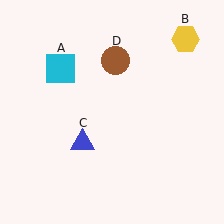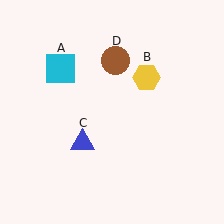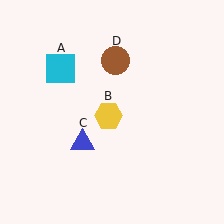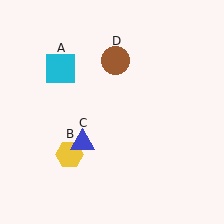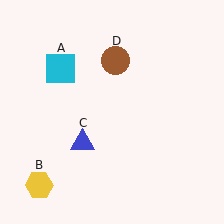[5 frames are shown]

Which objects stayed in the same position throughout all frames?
Cyan square (object A) and blue triangle (object C) and brown circle (object D) remained stationary.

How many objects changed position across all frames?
1 object changed position: yellow hexagon (object B).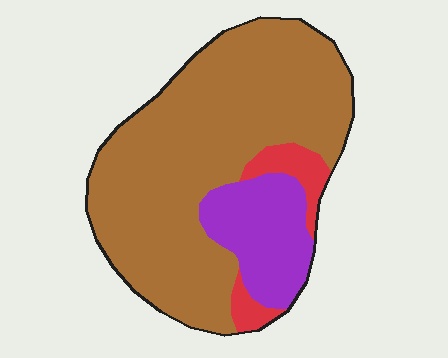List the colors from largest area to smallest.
From largest to smallest: brown, purple, red.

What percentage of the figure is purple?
Purple takes up between a sixth and a third of the figure.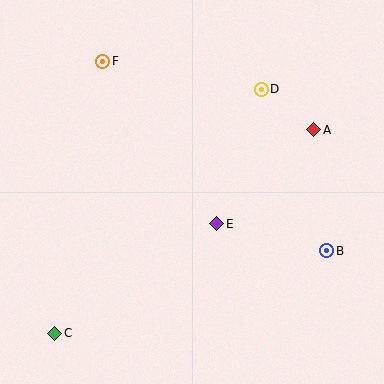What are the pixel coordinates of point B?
Point B is at (327, 251).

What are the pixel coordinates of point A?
Point A is at (314, 130).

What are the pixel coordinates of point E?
Point E is at (217, 224).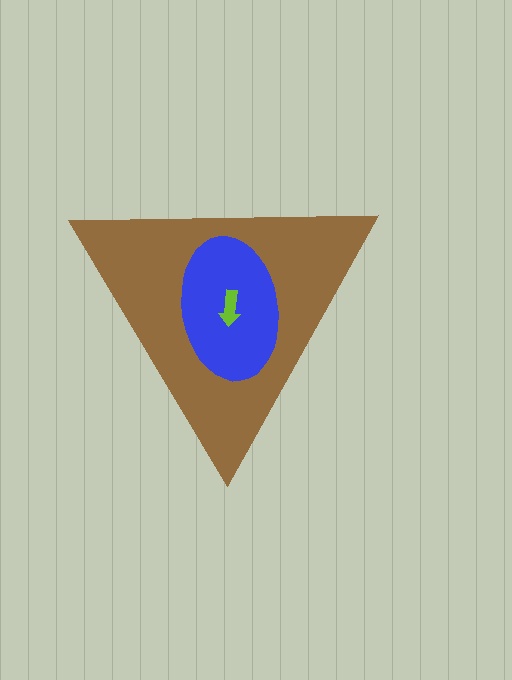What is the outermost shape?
The brown triangle.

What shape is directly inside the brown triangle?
The blue ellipse.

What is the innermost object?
The lime arrow.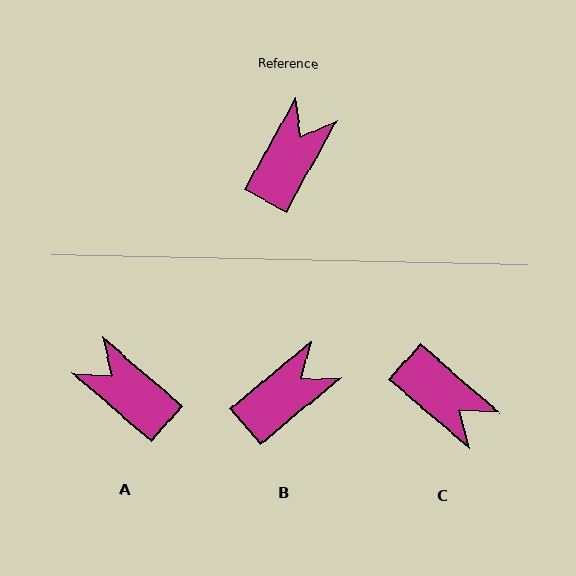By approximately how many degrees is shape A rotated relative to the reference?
Approximately 78 degrees counter-clockwise.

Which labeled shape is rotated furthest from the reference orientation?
C, about 102 degrees away.